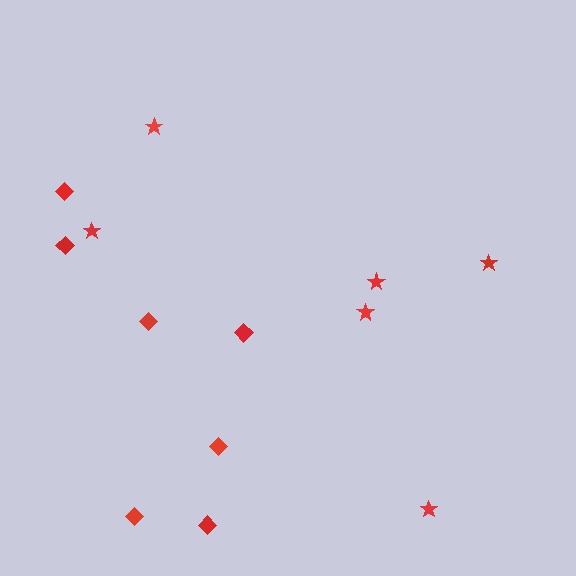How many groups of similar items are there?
There are 2 groups: one group of stars (6) and one group of diamonds (7).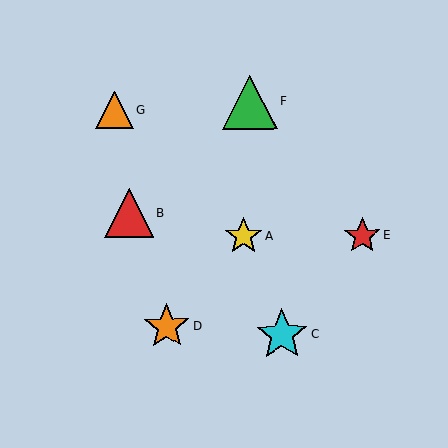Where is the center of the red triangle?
The center of the red triangle is at (129, 213).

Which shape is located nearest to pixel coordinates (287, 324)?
The cyan star (labeled C) at (282, 335) is nearest to that location.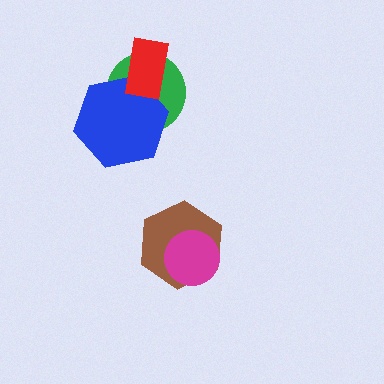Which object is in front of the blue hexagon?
The red rectangle is in front of the blue hexagon.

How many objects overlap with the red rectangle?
2 objects overlap with the red rectangle.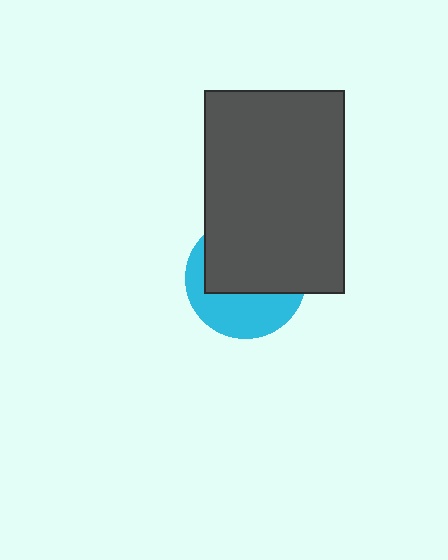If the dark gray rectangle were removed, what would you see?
You would see the complete cyan circle.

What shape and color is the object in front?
The object in front is a dark gray rectangle.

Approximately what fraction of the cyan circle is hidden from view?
Roughly 58% of the cyan circle is hidden behind the dark gray rectangle.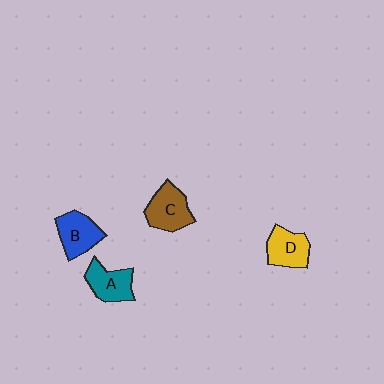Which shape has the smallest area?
Shape D (yellow).